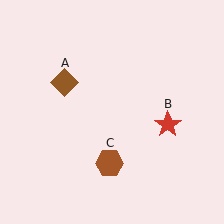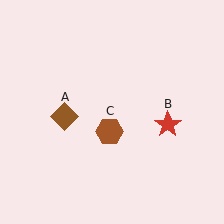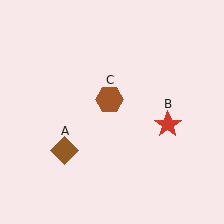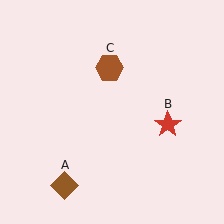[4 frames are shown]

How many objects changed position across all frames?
2 objects changed position: brown diamond (object A), brown hexagon (object C).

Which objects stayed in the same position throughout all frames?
Red star (object B) remained stationary.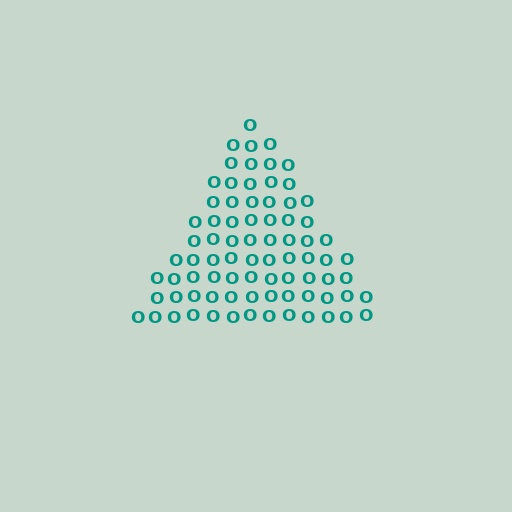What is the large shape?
The large shape is a triangle.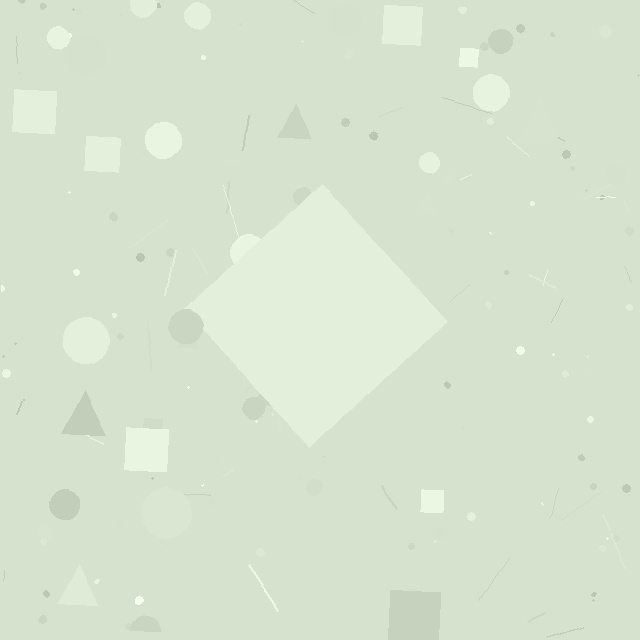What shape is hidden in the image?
A diamond is hidden in the image.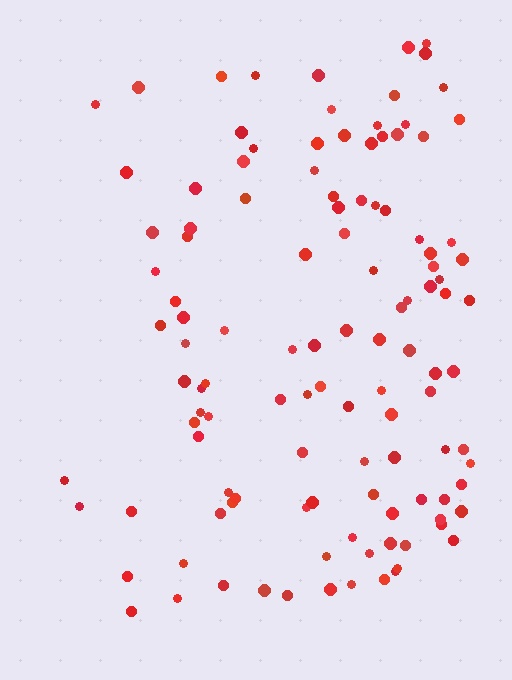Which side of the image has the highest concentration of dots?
The right.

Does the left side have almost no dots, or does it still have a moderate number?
Still a moderate number, just noticeably fewer than the right.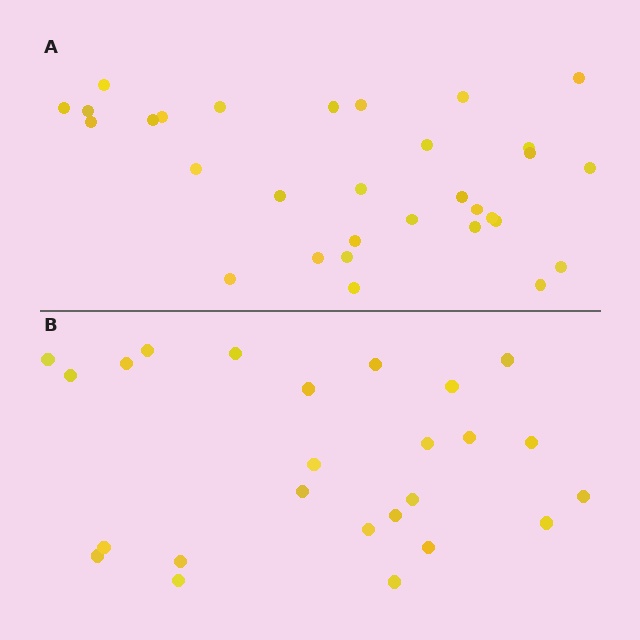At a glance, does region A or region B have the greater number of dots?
Region A (the top region) has more dots.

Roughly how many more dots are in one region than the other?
Region A has about 6 more dots than region B.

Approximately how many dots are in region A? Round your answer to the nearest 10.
About 30 dots. (The exact count is 31, which rounds to 30.)